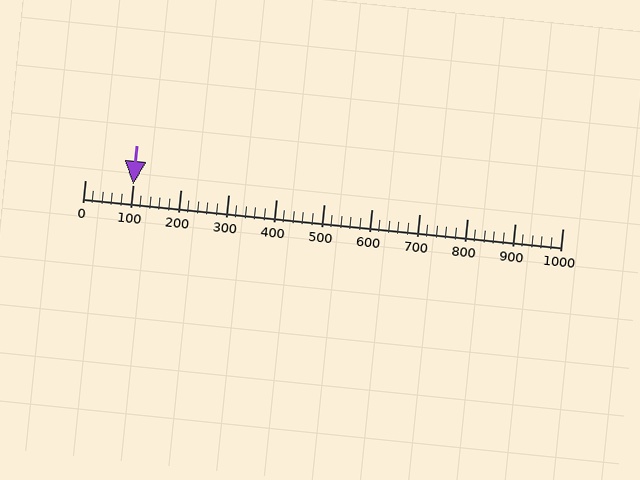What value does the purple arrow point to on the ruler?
The purple arrow points to approximately 100.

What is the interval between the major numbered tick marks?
The major tick marks are spaced 100 units apart.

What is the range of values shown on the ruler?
The ruler shows values from 0 to 1000.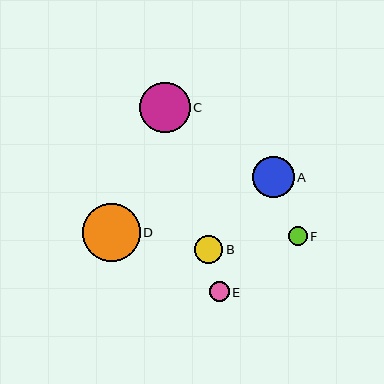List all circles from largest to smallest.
From largest to smallest: D, C, A, B, E, F.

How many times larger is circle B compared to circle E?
Circle B is approximately 1.4 times the size of circle E.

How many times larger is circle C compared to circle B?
Circle C is approximately 1.8 times the size of circle B.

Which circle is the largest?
Circle D is the largest with a size of approximately 58 pixels.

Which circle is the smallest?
Circle F is the smallest with a size of approximately 19 pixels.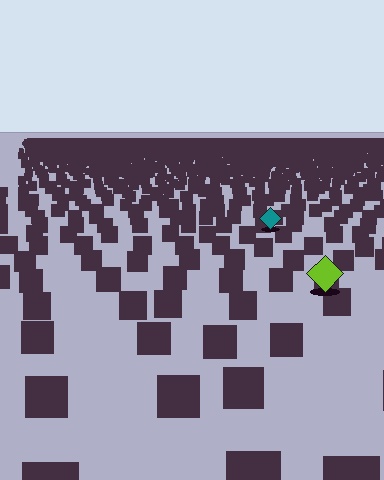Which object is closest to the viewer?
The lime diamond is closest. The texture marks near it are larger and more spread out.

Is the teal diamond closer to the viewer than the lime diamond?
No. The lime diamond is closer — you can tell from the texture gradient: the ground texture is coarser near it.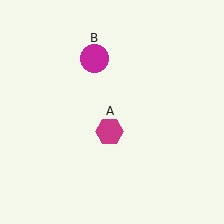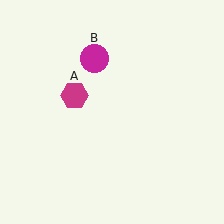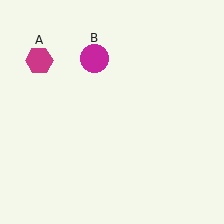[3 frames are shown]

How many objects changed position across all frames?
1 object changed position: magenta hexagon (object A).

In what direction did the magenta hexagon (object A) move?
The magenta hexagon (object A) moved up and to the left.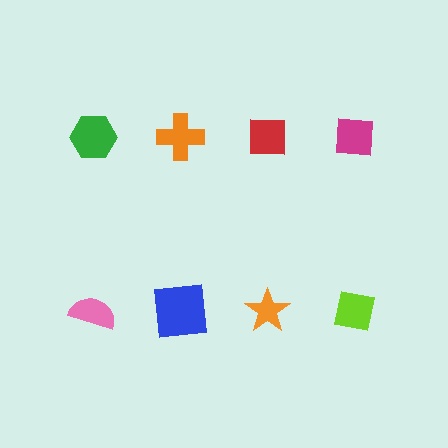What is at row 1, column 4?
A magenta square.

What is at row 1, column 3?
A red square.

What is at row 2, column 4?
A lime square.